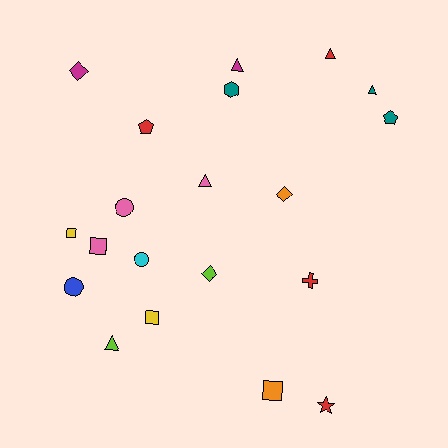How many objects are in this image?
There are 20 objects.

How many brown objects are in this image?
There are no brown objects.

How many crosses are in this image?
There is 1 cross.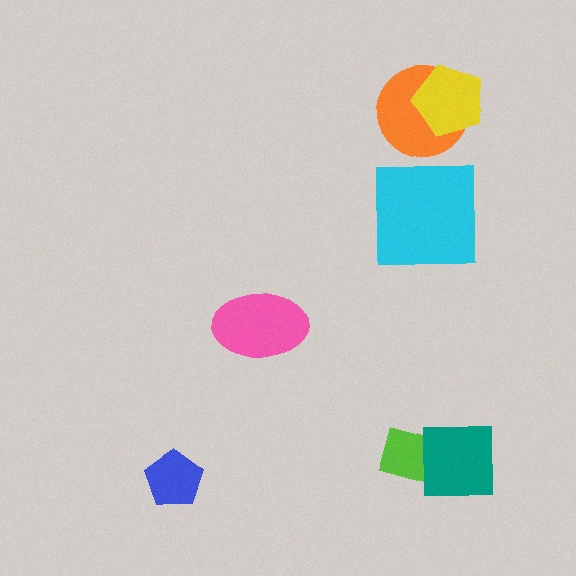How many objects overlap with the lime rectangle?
1 object overlaps with the lime rectangle.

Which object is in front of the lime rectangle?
The teal square is in front of the lime rectangle.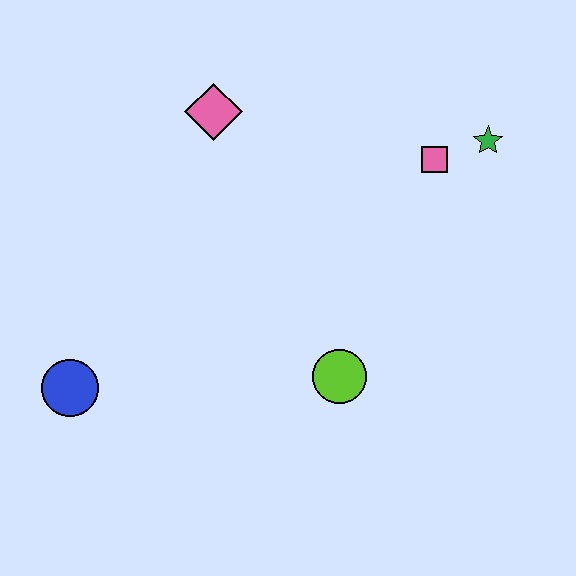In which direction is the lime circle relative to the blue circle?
The lime circle is to the right of the blue circle.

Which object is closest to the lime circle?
The pink square is closest to the lime circle.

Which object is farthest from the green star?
The blue circle is farthest from the green star.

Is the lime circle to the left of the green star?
Yes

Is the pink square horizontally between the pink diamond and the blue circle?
No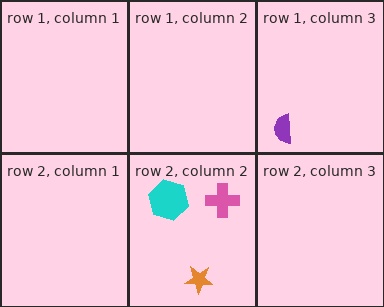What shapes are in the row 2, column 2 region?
The cyan hexagon, the orange star, the pink cross.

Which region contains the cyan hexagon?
The row 2, column 2 region.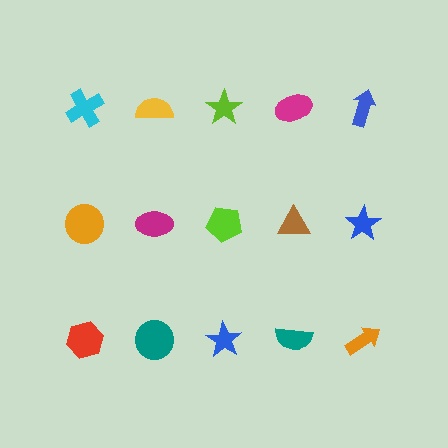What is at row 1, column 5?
A blue arrow.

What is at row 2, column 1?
An orange circle.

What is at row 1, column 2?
A yellow semicircle.